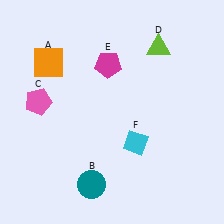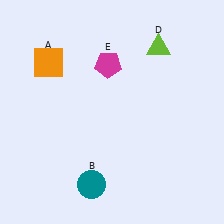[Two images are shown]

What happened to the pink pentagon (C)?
The pink pentagon (C) was removed in Image 2. It was in the top-left area of Image 1.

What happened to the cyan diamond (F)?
The cyan diamond (F) was removed in Image 2. It was in the bottom-right area of Image 1.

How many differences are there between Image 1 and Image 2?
There are 2 differences between the two images.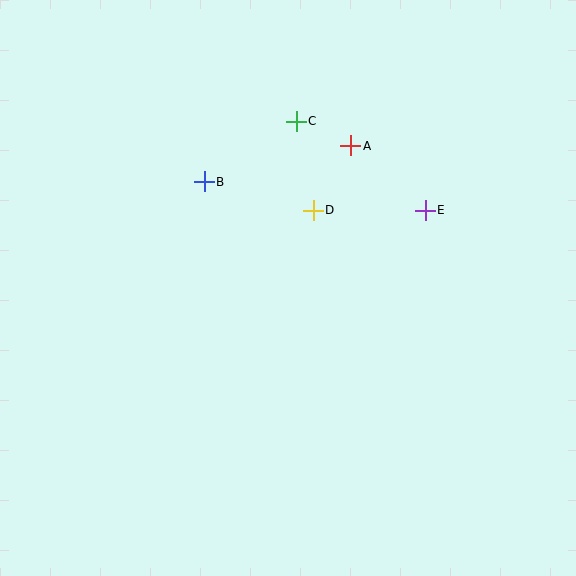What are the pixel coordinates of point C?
Point C is at (296, 121).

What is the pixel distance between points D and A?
The distance between D and A is 75 pixels.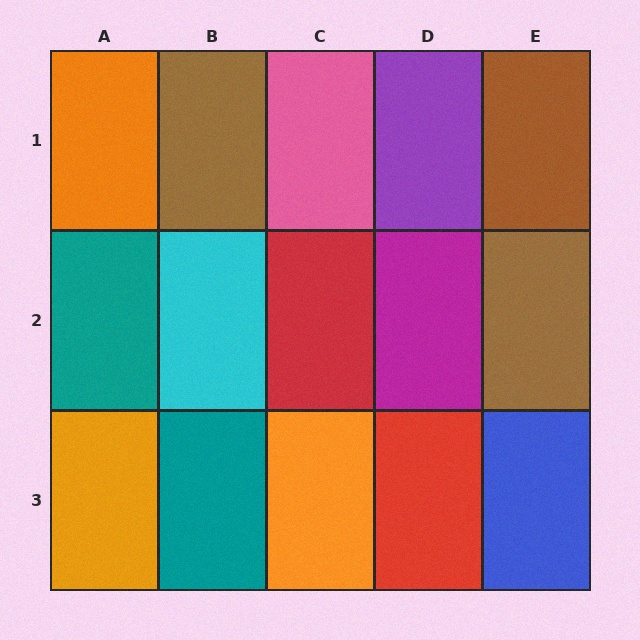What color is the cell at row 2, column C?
Red.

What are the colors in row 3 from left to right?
Orange, teal, orange, red, blue.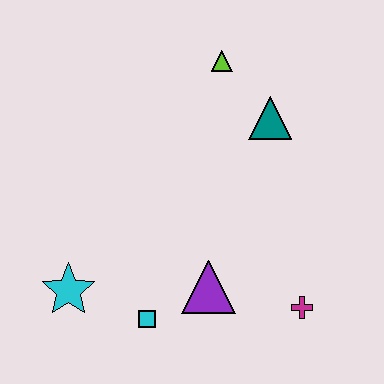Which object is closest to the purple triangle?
The cyan square is closest to the purple triangle.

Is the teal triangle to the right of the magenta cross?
No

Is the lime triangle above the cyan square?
Yes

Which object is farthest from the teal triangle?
The cyan star is farthest from the teal triangle.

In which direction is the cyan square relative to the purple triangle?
The cyan square is to the left of the purple triangle.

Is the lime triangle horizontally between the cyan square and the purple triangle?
No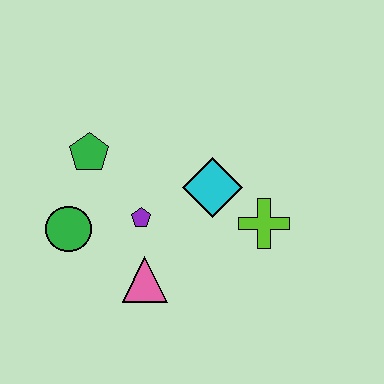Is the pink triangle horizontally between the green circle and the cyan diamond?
Yes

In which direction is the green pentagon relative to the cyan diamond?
The green pentagon is to the left of the cyan diamond.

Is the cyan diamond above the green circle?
Yes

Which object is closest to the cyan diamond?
The lime cross is closest to the cyan diamond.